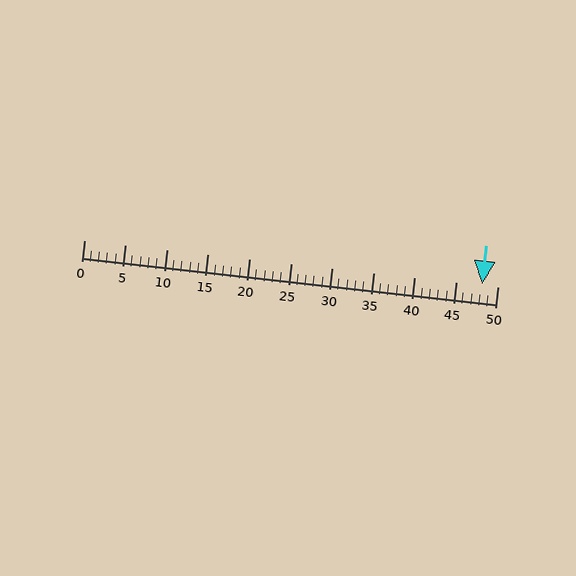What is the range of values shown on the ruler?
The ruler shows values from 0 to 50.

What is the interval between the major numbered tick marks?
The major tick marks are spaced 5 units apart.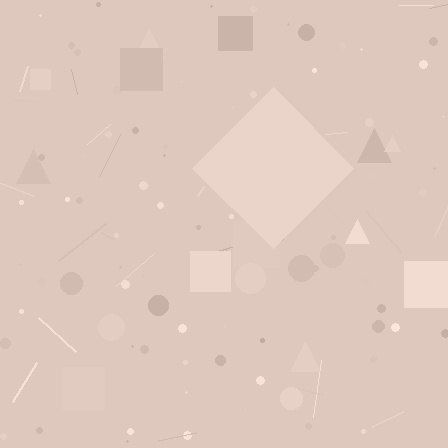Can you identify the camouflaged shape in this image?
The camouflaged shape is a diamond.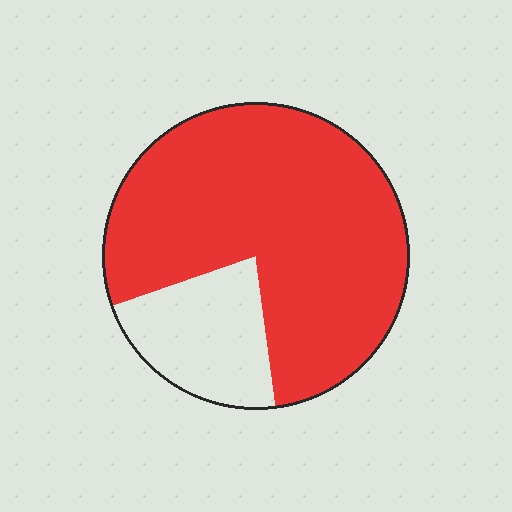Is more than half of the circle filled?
Yes.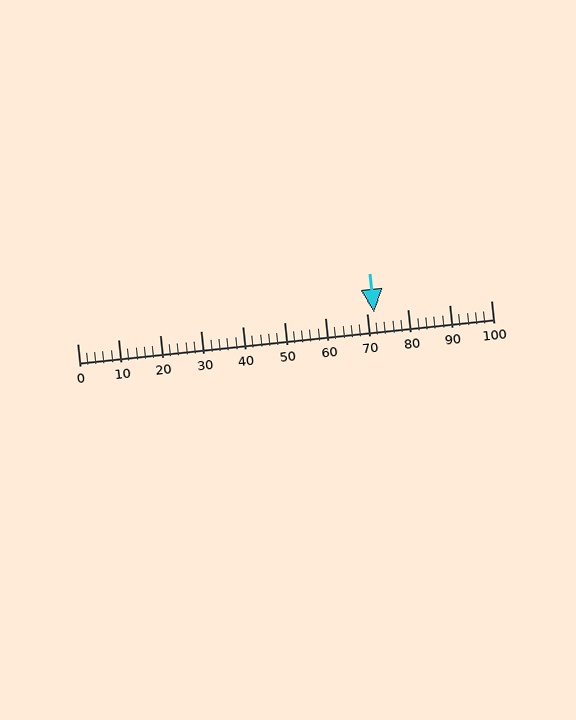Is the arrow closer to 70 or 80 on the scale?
The arrow is closer to 70.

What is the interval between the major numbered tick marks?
The major tick marks are spaced 10 units apart.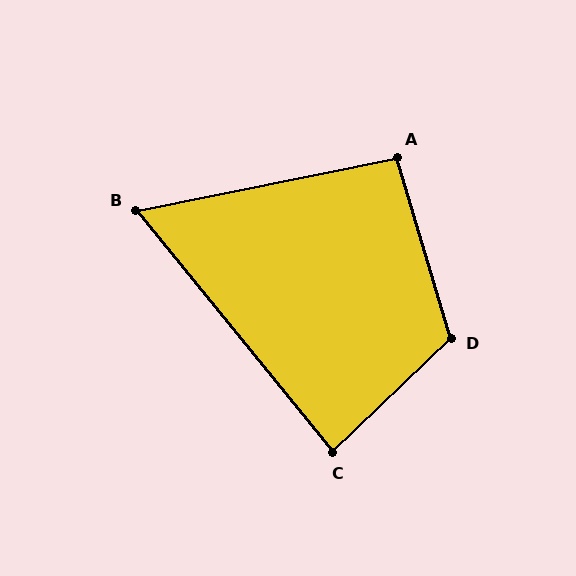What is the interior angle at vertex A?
Approximately 95 degrees (approximately right).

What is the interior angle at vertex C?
Approximately 85 degrees (approximately right).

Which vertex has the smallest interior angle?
B, at approximately 63 degrees.